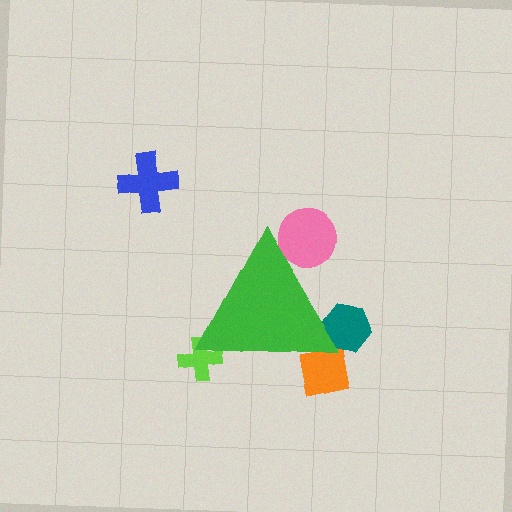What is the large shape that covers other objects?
A green triangle.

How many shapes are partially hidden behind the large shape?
4 shapes are partially hidden.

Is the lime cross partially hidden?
Yes, the lime cross is partially hidden behind the green triangle.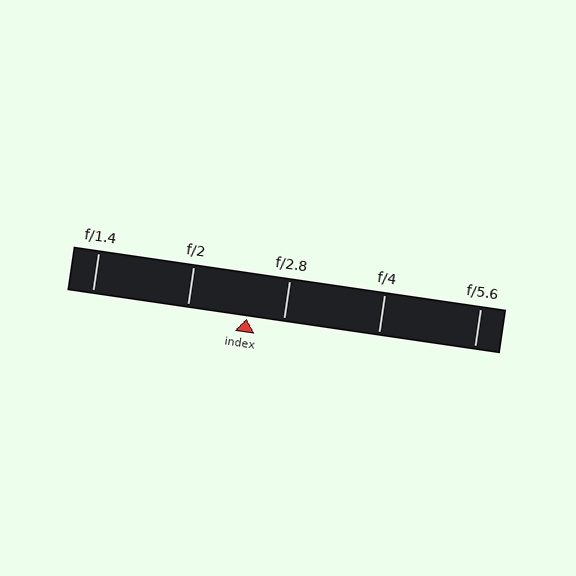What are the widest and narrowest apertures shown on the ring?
The widest aperture shown is f/1.4 and the narrowest is f/5.6.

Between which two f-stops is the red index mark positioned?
The index mark is between f/2 and f/2.8.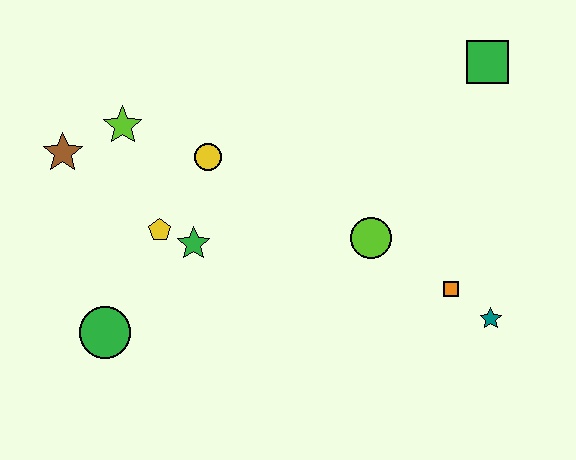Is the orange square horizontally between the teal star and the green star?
Yes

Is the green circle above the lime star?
No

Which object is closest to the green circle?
The yellow pentagon is closest to the green circle.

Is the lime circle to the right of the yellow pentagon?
Yes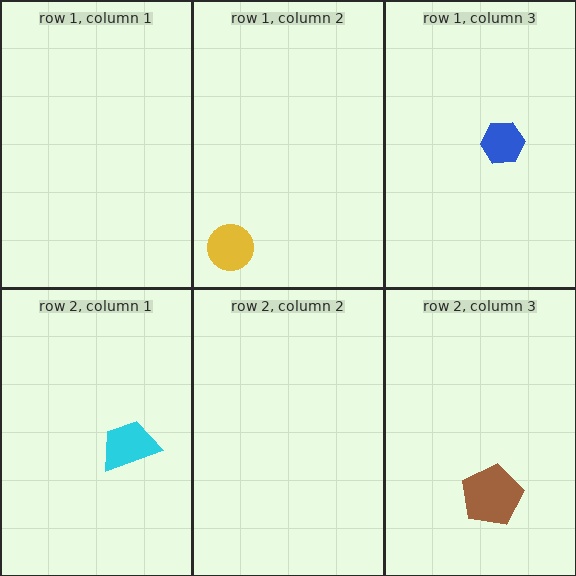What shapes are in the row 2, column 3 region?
The brown pentagon.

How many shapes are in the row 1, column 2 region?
1.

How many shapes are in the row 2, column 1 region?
1.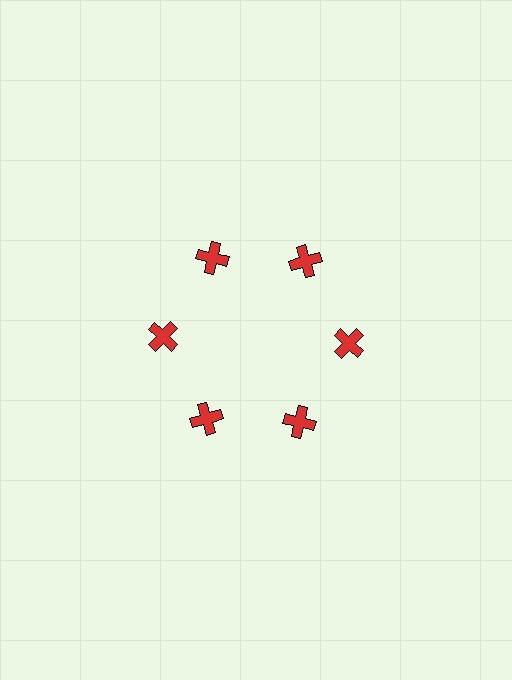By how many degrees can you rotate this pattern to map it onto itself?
The pattern maps onto itself every 60 degrees of rotation.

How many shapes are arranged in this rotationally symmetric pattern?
There are 6 shapes, arranged in 6 groups of 1.